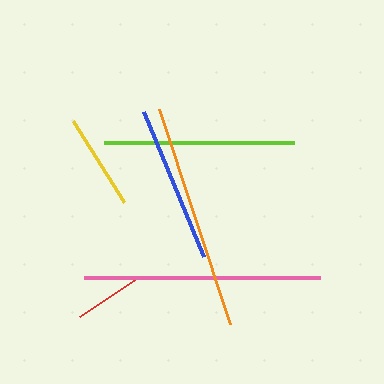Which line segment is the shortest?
The red line is the shortest at approximately 72 pixels.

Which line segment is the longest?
The pink line is the longest at approximately 236 pixels.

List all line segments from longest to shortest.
From longest to shortest: pink, orange, lime, blue, yellow, red.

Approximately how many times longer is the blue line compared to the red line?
The blue line is approximately 2.2 times the length of the red line.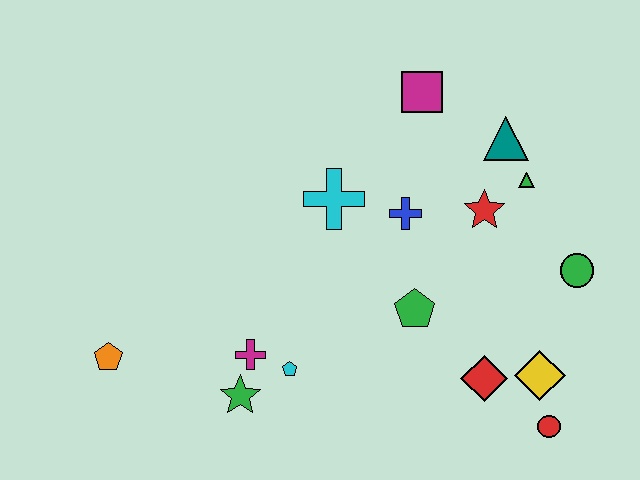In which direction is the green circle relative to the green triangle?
The green circle is below the green triangle.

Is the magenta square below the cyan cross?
No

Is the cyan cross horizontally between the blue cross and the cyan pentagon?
Yes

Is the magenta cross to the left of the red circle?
Yes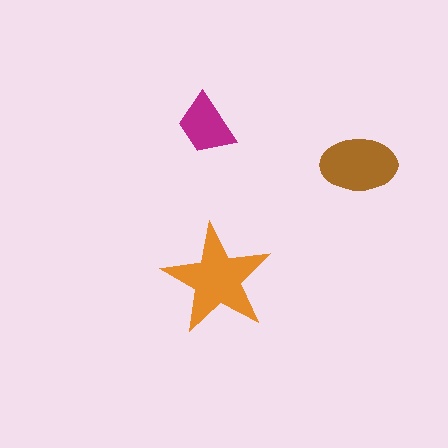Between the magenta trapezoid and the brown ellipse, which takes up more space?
The brown ellipse.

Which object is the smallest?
The magenta trapezoid.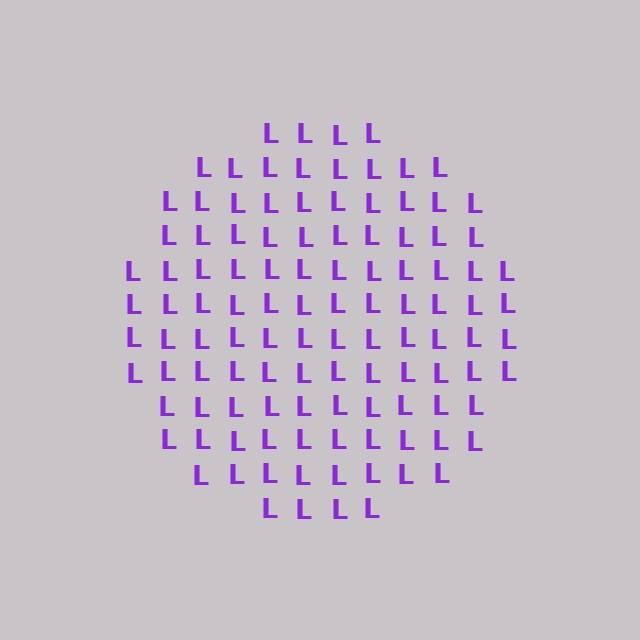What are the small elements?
The small elements are letter L's.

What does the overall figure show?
The overall figure shows a circle.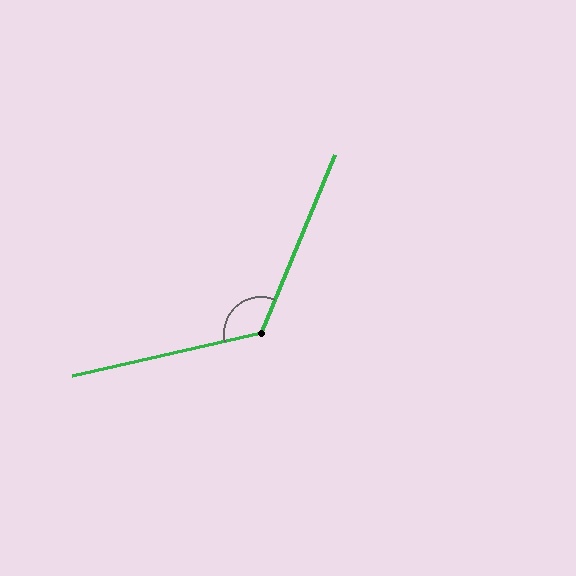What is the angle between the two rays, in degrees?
Approximately 125 degrees.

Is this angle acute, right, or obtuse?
It is obtuse.